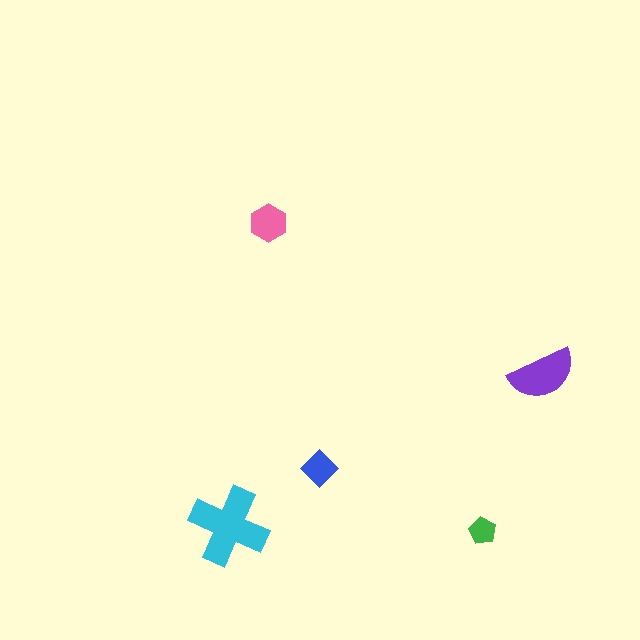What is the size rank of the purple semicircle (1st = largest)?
2nd.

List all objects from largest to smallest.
The cyan cross, the purple semicircle, the pink hexagon, the blue diamond, the green pentagon.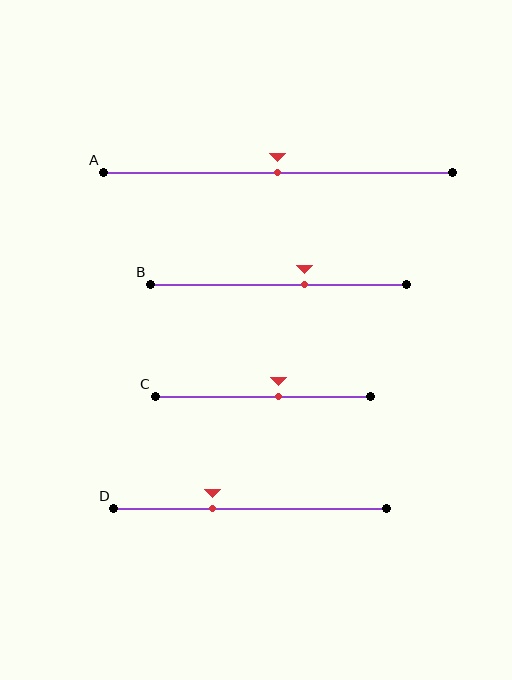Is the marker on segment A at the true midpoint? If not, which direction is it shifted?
Yes, the marker on segment A is at the true midpoint.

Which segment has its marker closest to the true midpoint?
Segment A has its marker closest to the true midpoint.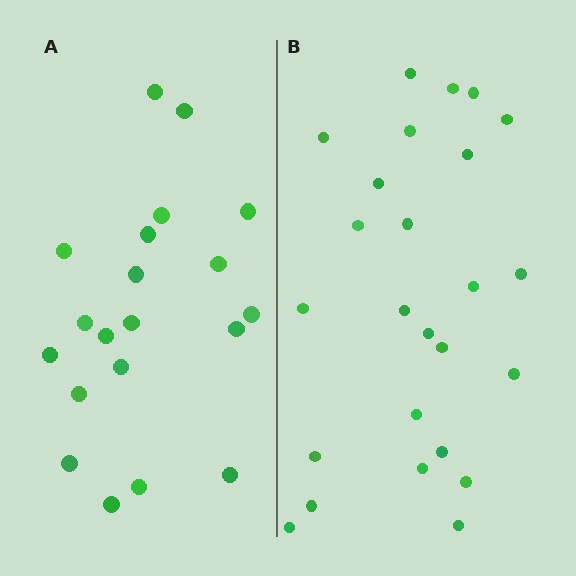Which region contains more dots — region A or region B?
Region B (the right region) has more dots.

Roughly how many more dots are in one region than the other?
Region B has about 5 more dots than region A.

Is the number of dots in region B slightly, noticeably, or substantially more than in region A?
Region B has noticeably more, but not dramatically so. The ratio is roughly 1.2 to 1.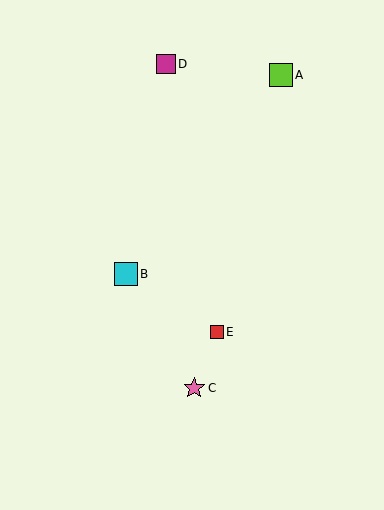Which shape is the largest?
The lime square (labeled A) is the largest.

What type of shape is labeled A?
Shape A is a lime square.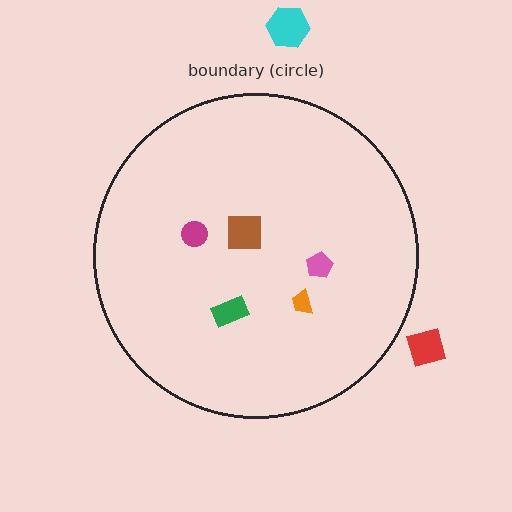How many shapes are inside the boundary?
5 inside, 2 outside.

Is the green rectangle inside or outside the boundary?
Inside.